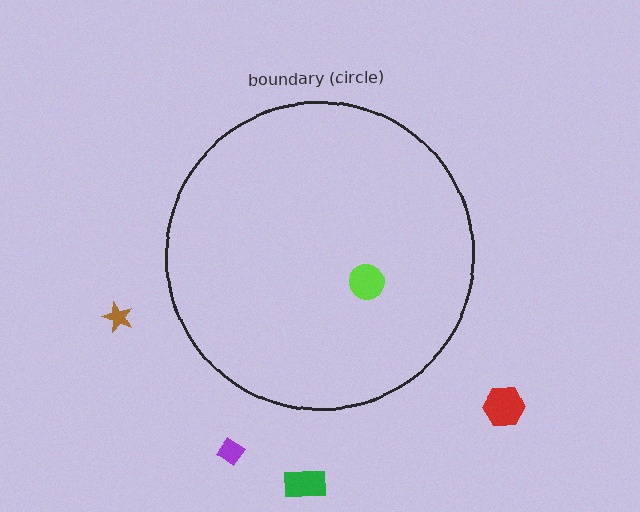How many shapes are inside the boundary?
1 inside, 4 outside.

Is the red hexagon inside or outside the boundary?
Outside.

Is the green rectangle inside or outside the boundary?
Outside.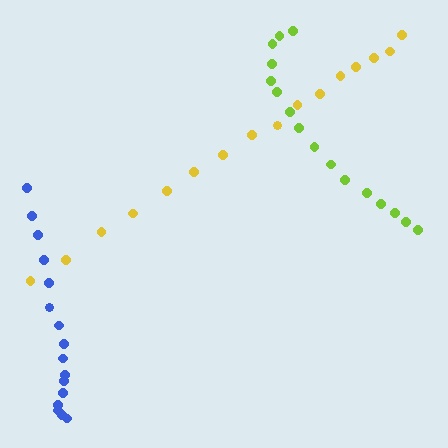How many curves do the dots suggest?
There are 3 distinct paths.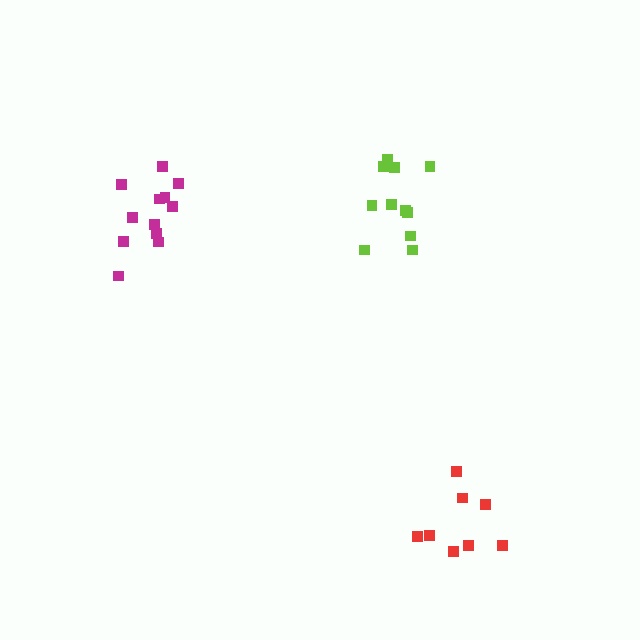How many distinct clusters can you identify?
There are 3 distinct clusters.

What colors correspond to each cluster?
The clusters are colored: magenta, red, lime.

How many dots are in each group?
Group 1: 12 dots, Group 2: 8 dots, Group 3: 11 dots (31 total).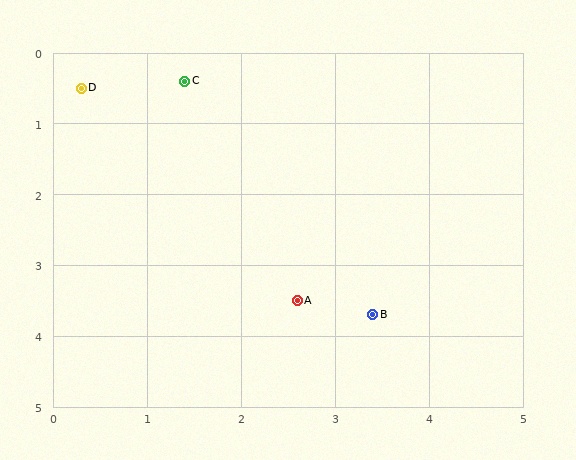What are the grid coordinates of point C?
Point C is at approximately (1.4, 0.4).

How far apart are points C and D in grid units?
Points C and D are about 1.1 grid units apart.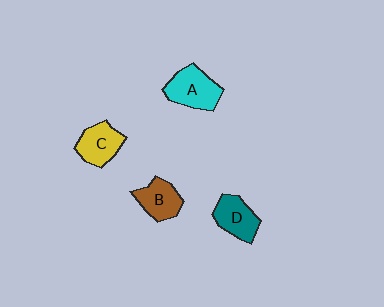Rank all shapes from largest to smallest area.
From largest to smallest: A (cyan), C (yellow), D (teal), B (brown).